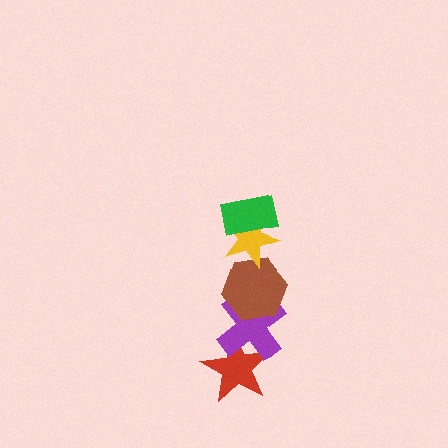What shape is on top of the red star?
The purple cross is on top of the red star.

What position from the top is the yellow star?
The yellow star is 2nd from the top.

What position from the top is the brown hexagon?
The brown hexagon is 3rd from the top.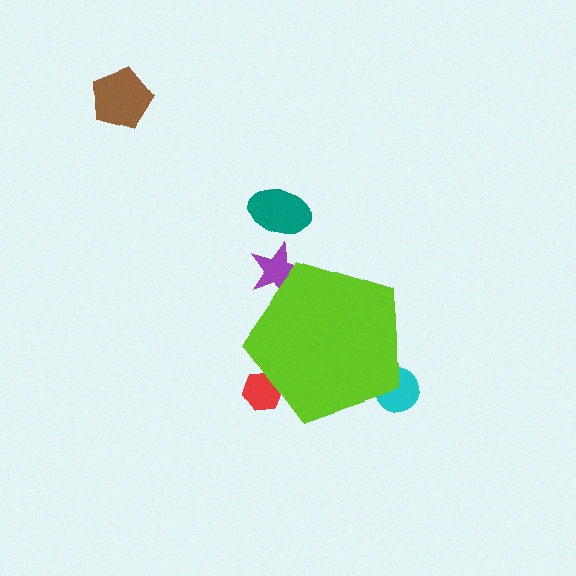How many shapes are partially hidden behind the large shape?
3 shapes are partially hidden.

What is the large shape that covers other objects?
A lime pentagon.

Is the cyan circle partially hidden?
Yes, the cyan circle is partially hidden behind the lime pentagon.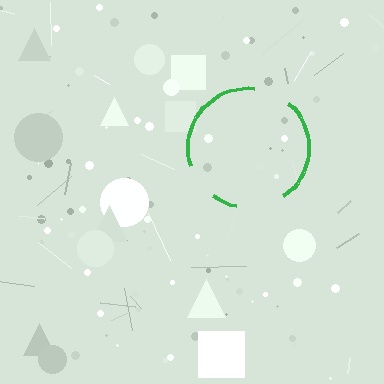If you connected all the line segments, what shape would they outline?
They would outline a circle.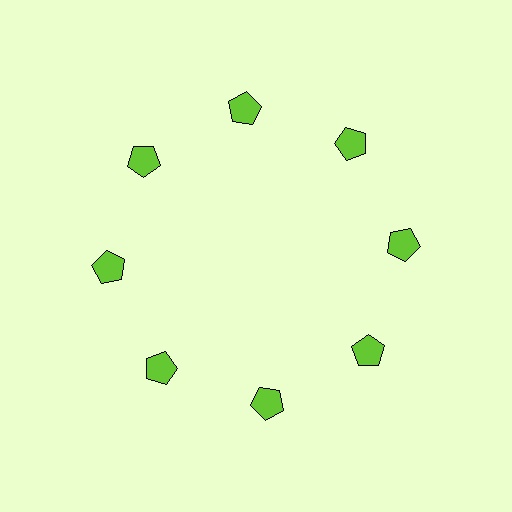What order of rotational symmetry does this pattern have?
This pattern has 8-fold rotational symmetry.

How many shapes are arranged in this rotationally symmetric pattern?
There are 8 shapes, arranged in 8 groups of 1.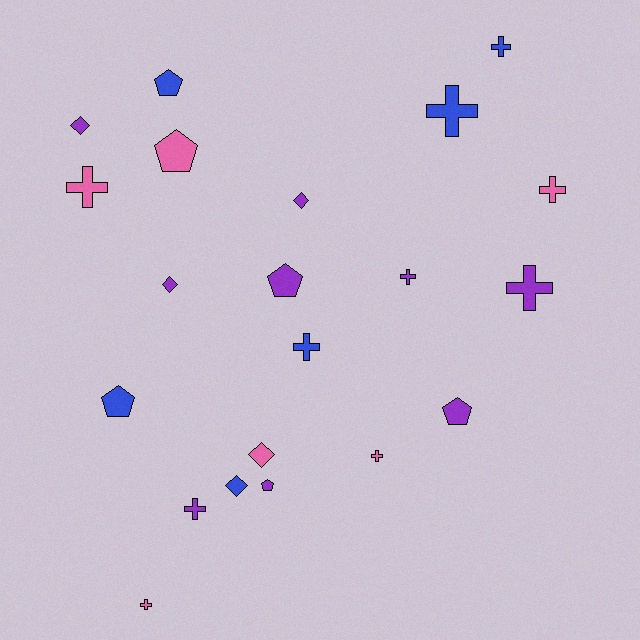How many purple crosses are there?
There are 3 purple crosses.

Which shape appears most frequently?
Cross, with 10 objects.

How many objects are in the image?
There are 21 objects.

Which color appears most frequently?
Purple, with 9 objects.